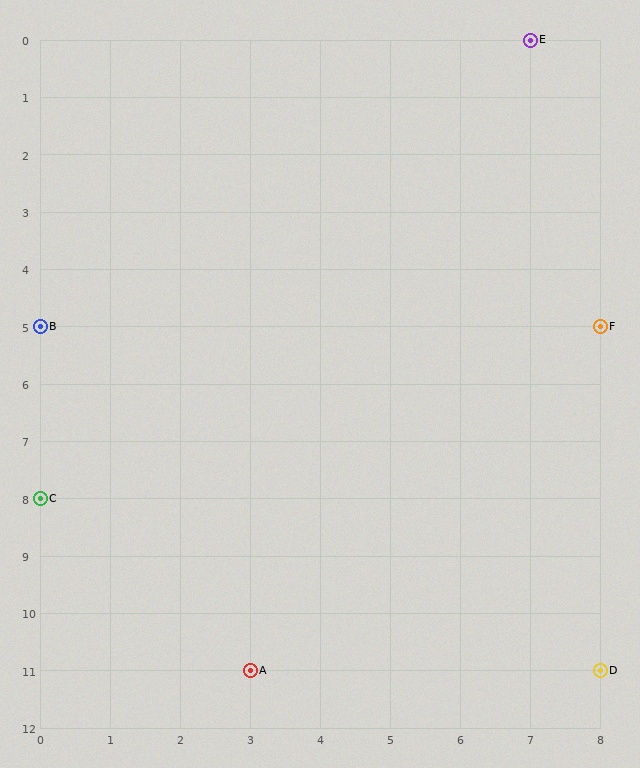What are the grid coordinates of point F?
Point F is at grid coordinates (8, 5).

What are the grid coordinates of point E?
Point E is at grid coordinates (7, 0).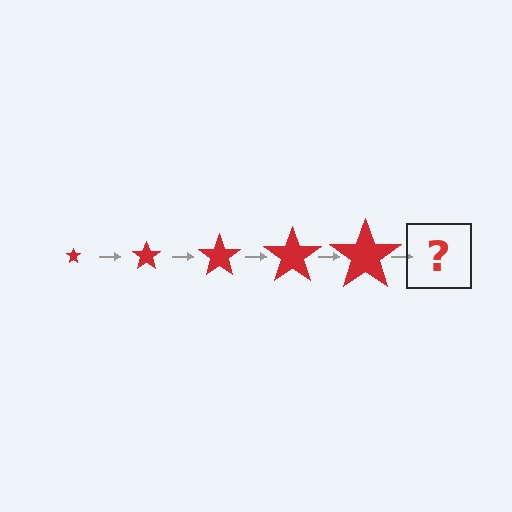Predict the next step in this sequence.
The next step is a red star, larger than the previous one.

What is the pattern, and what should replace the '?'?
The pattern is that the star gets progressively larger each step. The '?' should be a red star, larger than the previous one.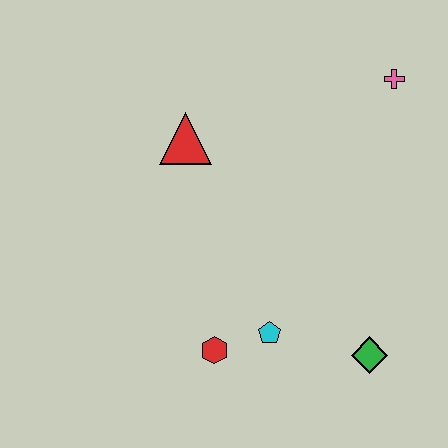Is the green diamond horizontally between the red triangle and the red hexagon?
No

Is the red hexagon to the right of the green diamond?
No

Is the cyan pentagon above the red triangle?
No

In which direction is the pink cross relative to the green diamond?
The pink cross is above the green diamond.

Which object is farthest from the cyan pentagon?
The pink cross is farthest from the cyan pentagon.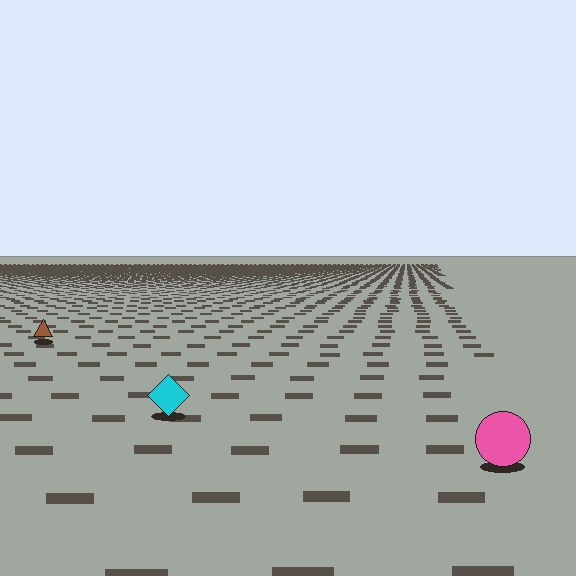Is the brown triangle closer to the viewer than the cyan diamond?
No. The cyan diamond is closer — you can tell from the texture gradient: the ground texture is coarser near it.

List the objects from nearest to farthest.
From nearest to farthest: the pink circle, the cyan diamond, the brown triangle.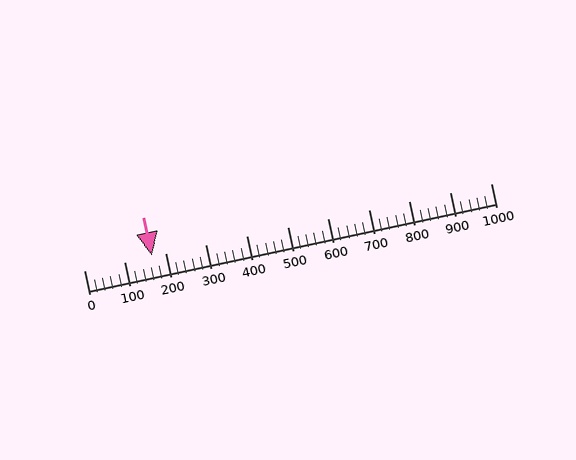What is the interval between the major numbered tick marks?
The major tick marks are spaced 100 units apart.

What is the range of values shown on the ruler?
The ruler shows values from 0 to 1000.